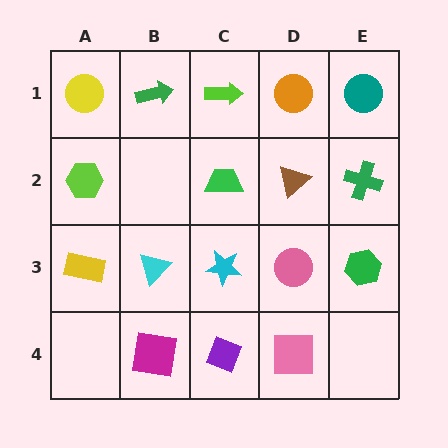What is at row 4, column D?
A pink square.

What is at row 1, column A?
A yellow circle.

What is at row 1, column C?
A lime arrow.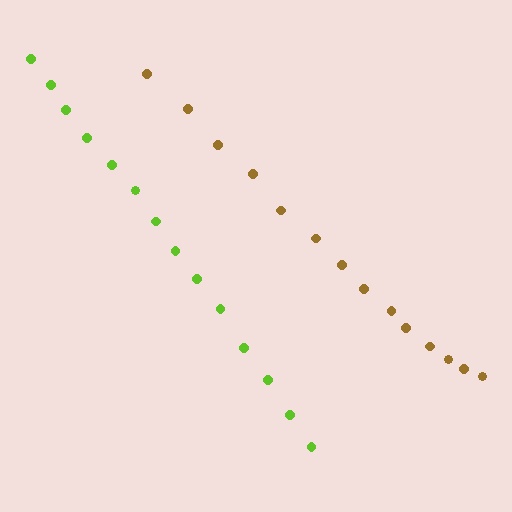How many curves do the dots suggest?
There are 2 distinct paths.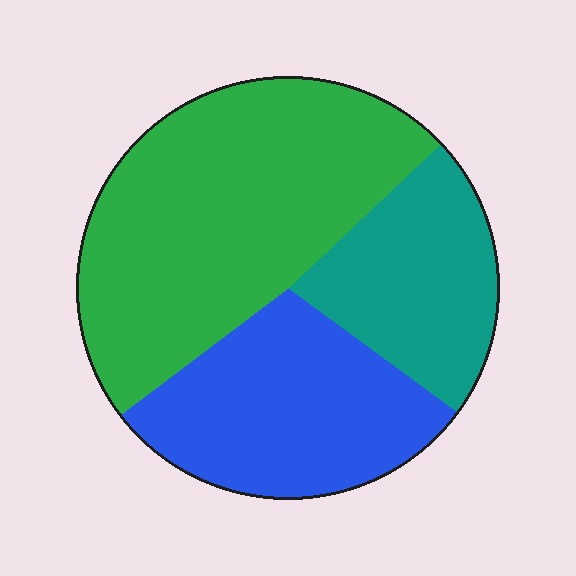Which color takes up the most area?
Green, at roughly 50%.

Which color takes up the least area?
Teal, at roughly 20%.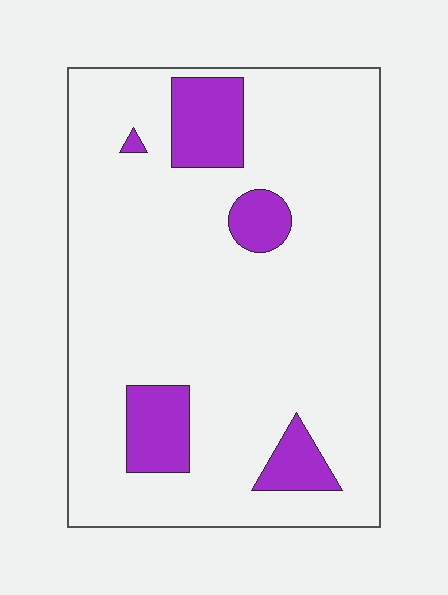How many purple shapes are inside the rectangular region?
5.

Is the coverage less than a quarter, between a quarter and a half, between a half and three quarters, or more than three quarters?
Less than a quarter.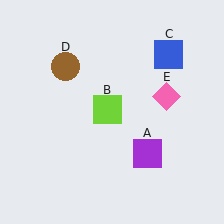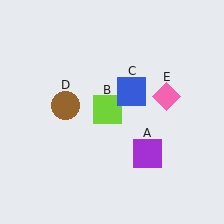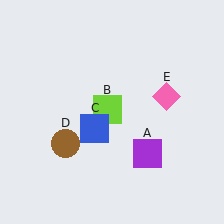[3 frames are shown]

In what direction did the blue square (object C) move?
The blue square (object C) moved down and to the left.